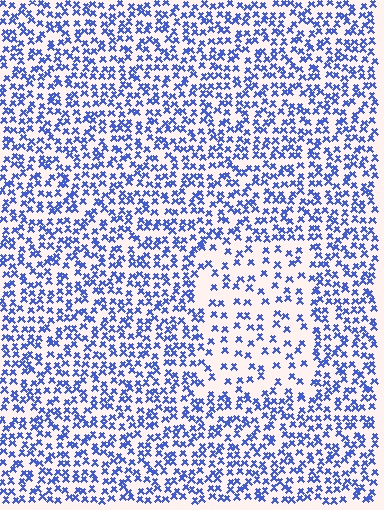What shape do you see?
I see a rectangle.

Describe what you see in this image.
The image contains small blue elements arranged at two different densities. A rectangle-shaped region is visible where the elements are less densely packed than the surrounding area.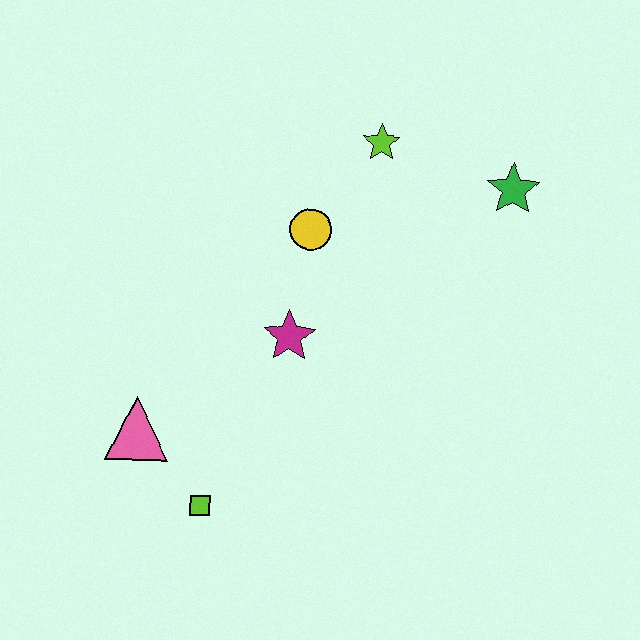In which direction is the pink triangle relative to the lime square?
The pink triangle is above the lime square.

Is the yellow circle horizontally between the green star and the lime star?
No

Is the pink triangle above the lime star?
No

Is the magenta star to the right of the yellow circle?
No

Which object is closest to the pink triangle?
The lime square is closest to the pink triangle.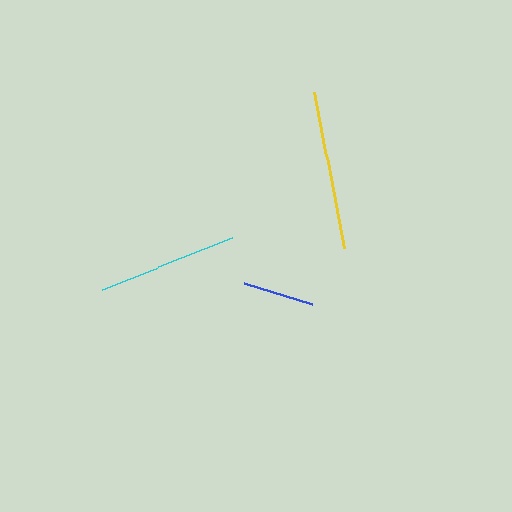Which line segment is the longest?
The yellow line is the longest at approximately 158 pixels.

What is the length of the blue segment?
The blue segment is approximately 71 pixels long.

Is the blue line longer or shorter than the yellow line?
The yellow line is longer than the blue line.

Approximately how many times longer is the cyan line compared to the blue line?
The cyan line is approximately 2.0 times the length of the blue line.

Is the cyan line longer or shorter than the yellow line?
The yellow line is longer than the cyan line.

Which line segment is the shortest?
The blue line is the shortest at approximately 71 pixels.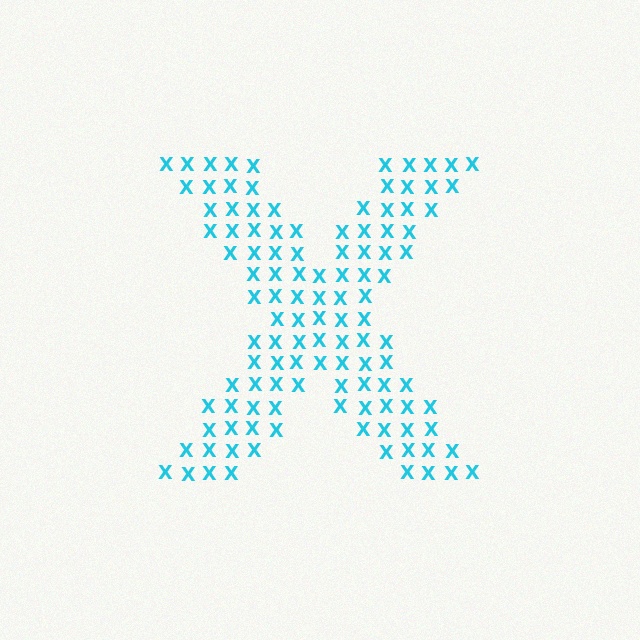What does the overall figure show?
The overall figure shows the letter X.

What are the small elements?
The small elements are letter X's.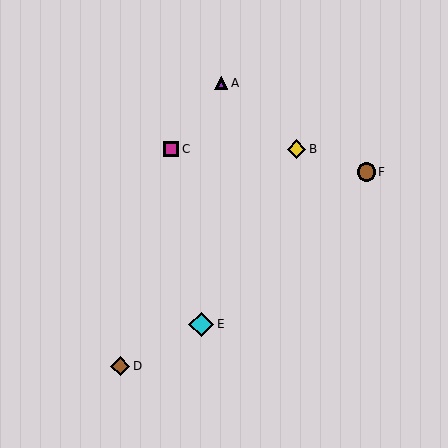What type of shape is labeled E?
Shape E is a cyan diamond.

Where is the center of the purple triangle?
The center of the purple triangle is at (221, 83).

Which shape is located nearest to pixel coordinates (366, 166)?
The brown circle (labeled F) at (366, 172) is nearest to that location.